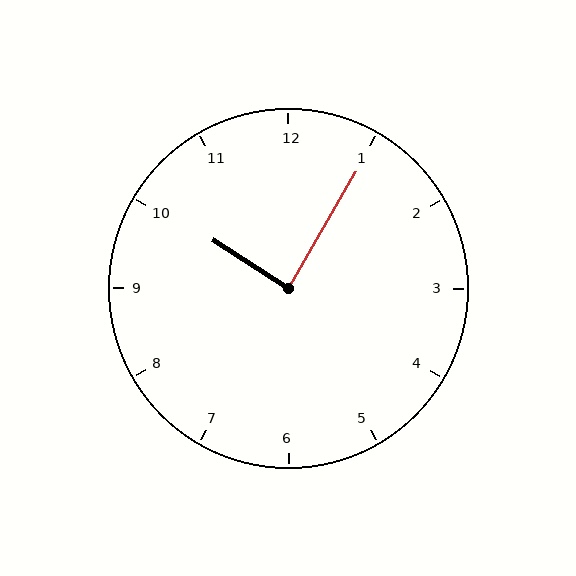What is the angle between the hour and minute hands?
Approximately 88 degrees.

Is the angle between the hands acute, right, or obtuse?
It is right.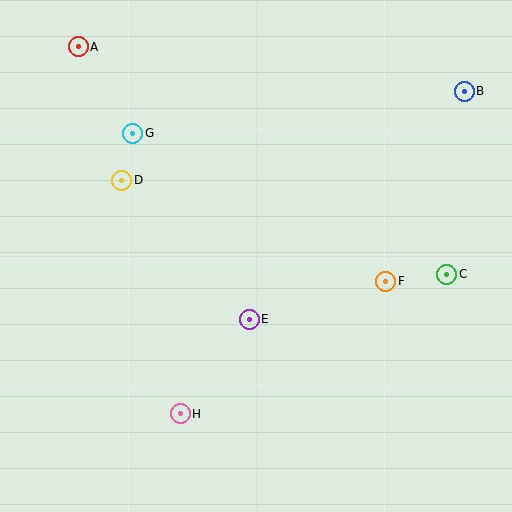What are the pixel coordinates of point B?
Point B is at (464, 91).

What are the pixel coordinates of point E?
Point E is at (249, 319).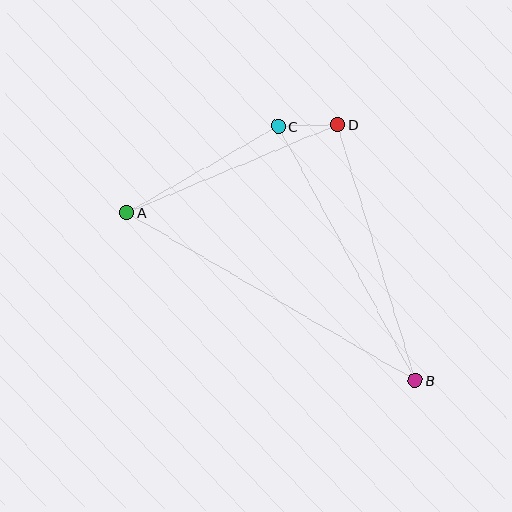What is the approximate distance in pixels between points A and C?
The distance between A and C is approximately 174 pixels.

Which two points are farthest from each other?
Points A and B are farthest from each other.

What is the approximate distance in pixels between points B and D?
The distance between B and D is approximately 268 pixels.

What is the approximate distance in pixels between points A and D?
The distance between A and D is approximately 229 pixels.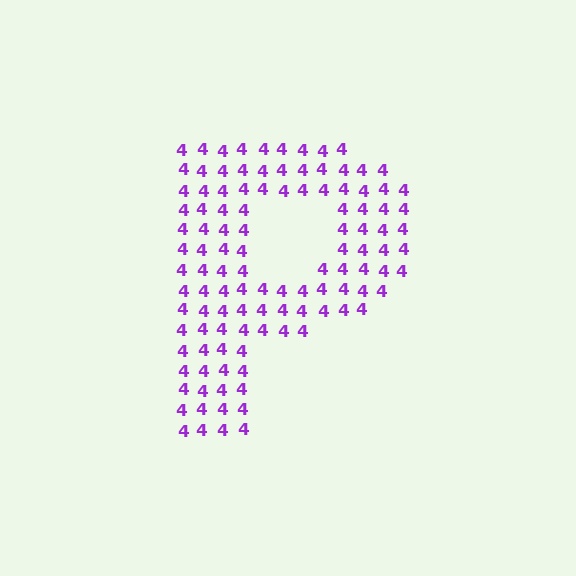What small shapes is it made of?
It is made of small digit 4's.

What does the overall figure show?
The overall figure shows the letter P.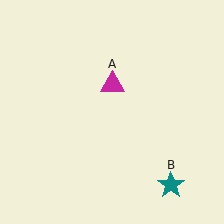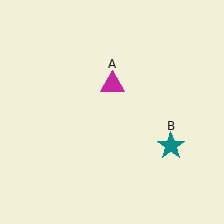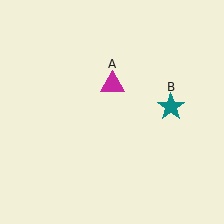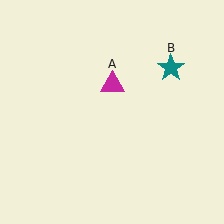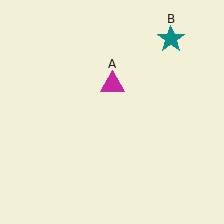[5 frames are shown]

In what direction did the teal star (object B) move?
The teal star (object B) moved up.